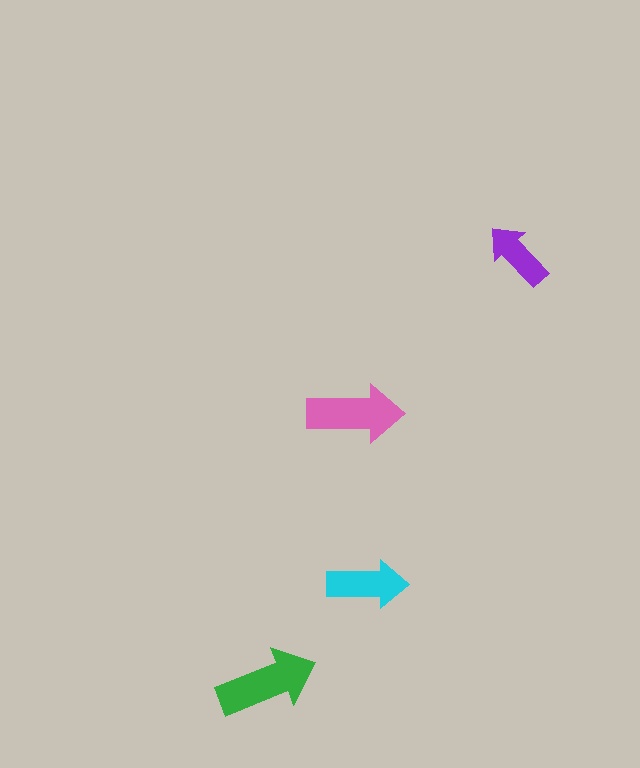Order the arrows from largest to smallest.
the green one, the pink one, the cyan one, the purple one.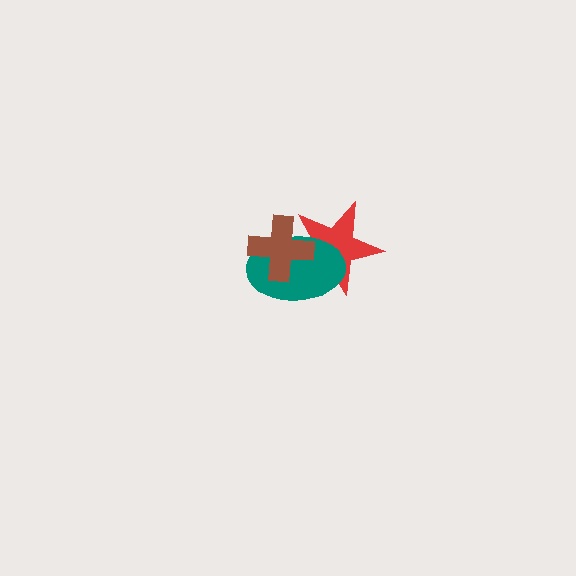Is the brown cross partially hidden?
No, no other shape covers it.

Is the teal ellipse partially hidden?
Yes, it is partially covered by another shape.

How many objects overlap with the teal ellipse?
2 objects overlap with the teal ellipse.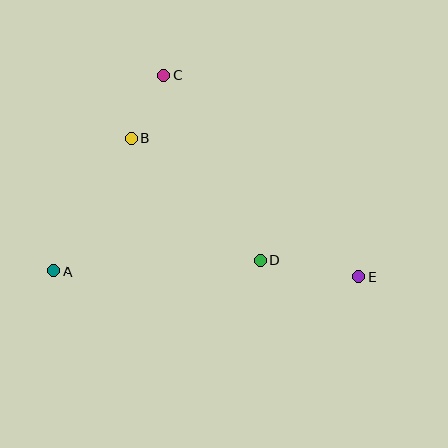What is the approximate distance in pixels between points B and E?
The distance between B and E is approximately 266 pixels.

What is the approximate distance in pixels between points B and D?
The distance between B and D is approximately 178 pixels.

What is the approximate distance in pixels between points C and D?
The distance between C and D is approximately 208 pixels.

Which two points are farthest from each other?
Points A and E are farthest from each other.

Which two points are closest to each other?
Points B and C are closest to each other.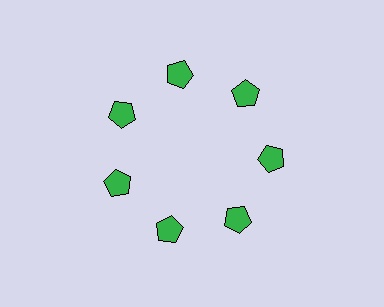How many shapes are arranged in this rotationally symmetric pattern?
There are 7 shapes, arranged in 7 groups of 1.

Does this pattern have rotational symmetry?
Yes, this pattern has 7-fold rotational symmetry. It looks the same after rotating 51 degrees around the center.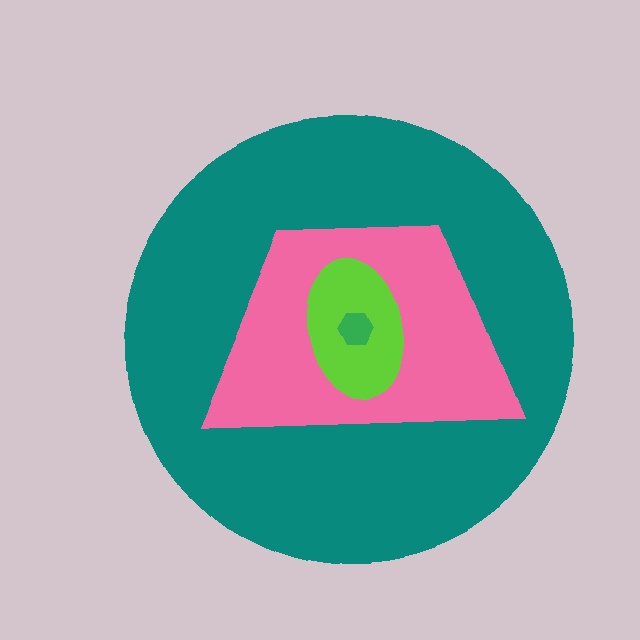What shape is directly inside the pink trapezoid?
The lime ellipse.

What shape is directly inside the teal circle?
The pink trapezoid.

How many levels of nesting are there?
4.